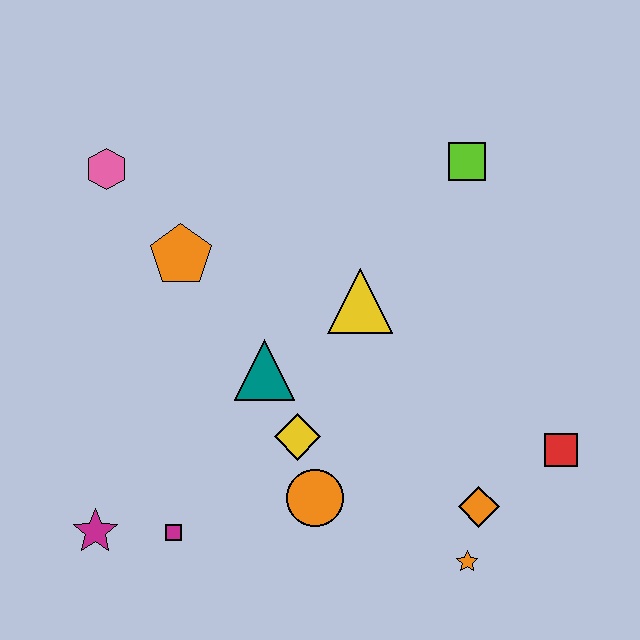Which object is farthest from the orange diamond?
The pink hexagon is farthest from the orange diamond.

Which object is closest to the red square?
The orange diamond is closest to the red square.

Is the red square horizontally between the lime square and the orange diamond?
No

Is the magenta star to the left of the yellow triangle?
Yes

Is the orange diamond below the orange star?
No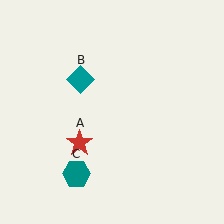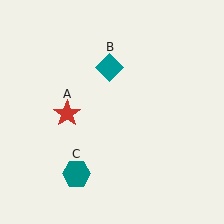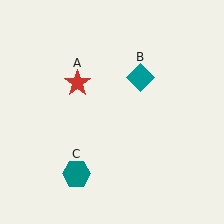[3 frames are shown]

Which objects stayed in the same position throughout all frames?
Teal hexagon (object C) remained stationary.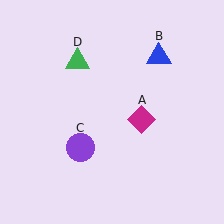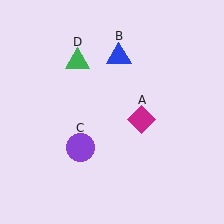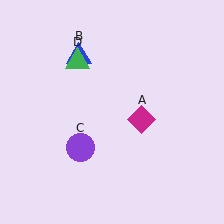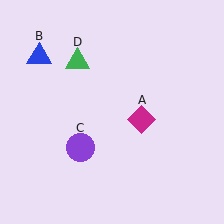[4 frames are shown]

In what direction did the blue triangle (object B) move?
The blue triangle (object B) moved left.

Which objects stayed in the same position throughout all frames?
Magenta diamond (object A) and purple circle (object C) and green triangle (object D) remained stationary.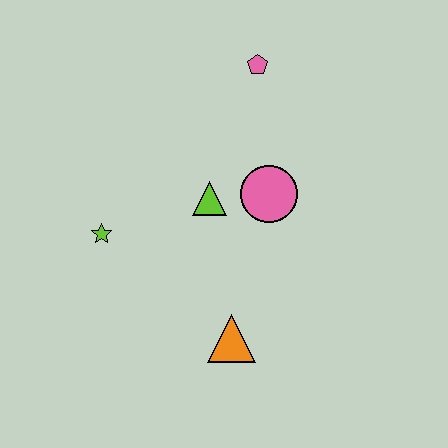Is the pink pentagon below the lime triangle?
No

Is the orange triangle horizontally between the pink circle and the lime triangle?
Yes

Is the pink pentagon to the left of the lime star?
No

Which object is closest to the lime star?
The lime triangle is closest to the lime star.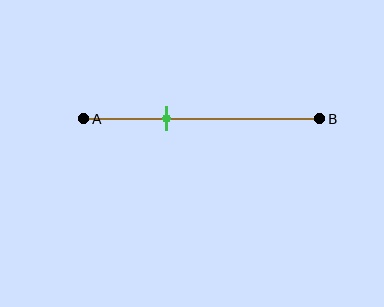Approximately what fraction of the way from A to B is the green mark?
The green mark is approximately 35% of the way from A to B.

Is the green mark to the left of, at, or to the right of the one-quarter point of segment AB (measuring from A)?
The green mark is to the right of the one-quarter point of segment AB.